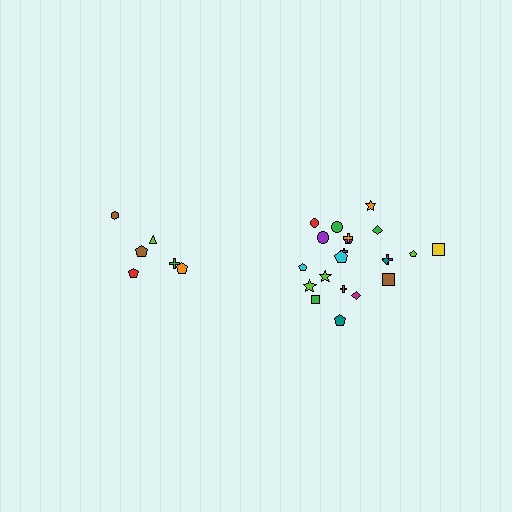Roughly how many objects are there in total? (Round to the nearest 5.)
Roughly 30 objects in total.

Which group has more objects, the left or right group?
The right group.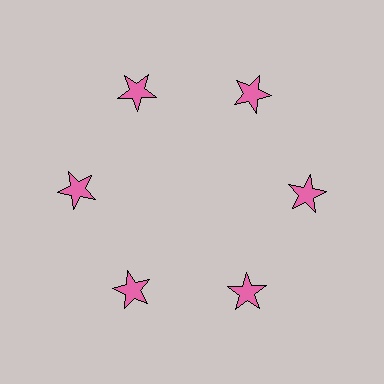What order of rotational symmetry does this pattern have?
This pattern has 6-fold rotational symmetry.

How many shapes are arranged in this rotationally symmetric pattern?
There are 6 shapes, arranged in 6 groups of 1.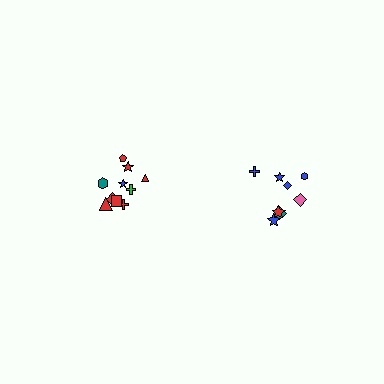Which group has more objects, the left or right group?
The left group.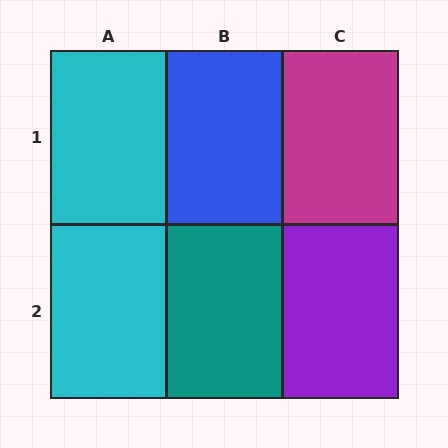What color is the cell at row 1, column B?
Blue.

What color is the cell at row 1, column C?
Magenta.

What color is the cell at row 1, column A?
Cyan.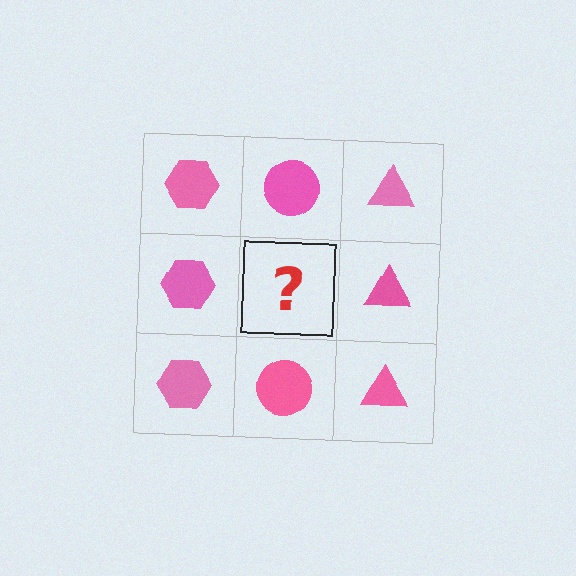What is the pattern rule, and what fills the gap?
The rule is that each column has a consistent shape. The gap should be filled with a pink circle.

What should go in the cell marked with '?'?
The missing cell should contain a pink circle.